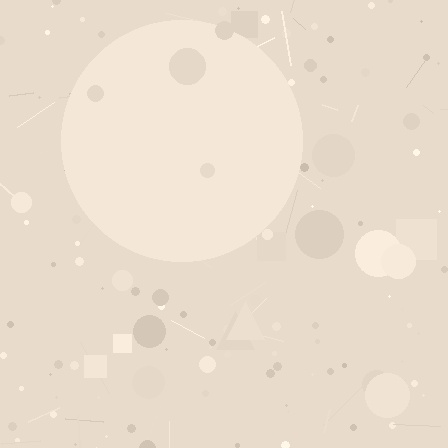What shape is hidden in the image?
A circle is hidden in the image.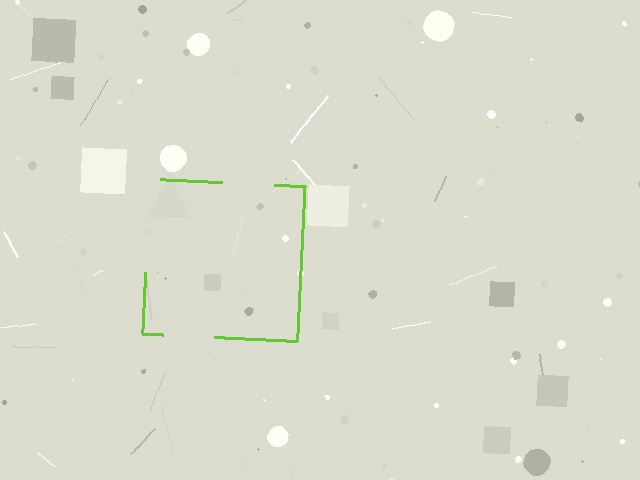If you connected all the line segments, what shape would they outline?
They would outline a square.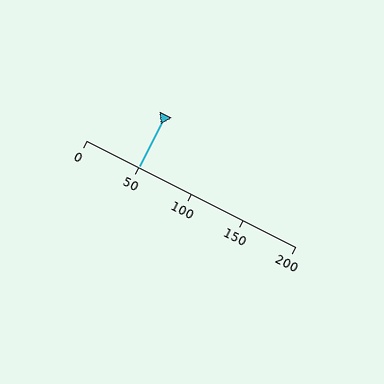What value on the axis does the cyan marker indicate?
The marker indicates approximately 50.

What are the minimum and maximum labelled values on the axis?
The axis runs from 0 to 200.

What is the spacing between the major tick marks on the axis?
The major ticks are spaced 50 apart.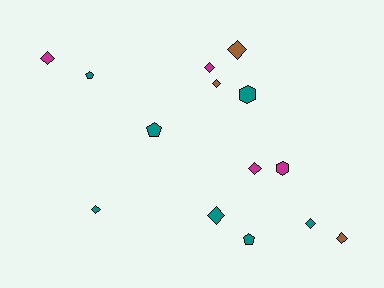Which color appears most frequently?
Teal, with 7 objects.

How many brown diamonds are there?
There are 3 brown diamonds.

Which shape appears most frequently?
Diamond, with 9 objects.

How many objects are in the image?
There are 14 objects.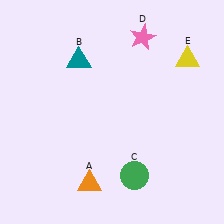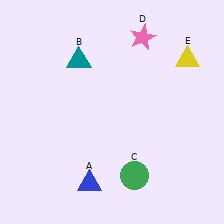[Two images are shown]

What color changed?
The triangle (A) changed from orange in Image 1 to blue in Image 2.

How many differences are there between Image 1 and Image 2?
There is 1 difference between the two images.